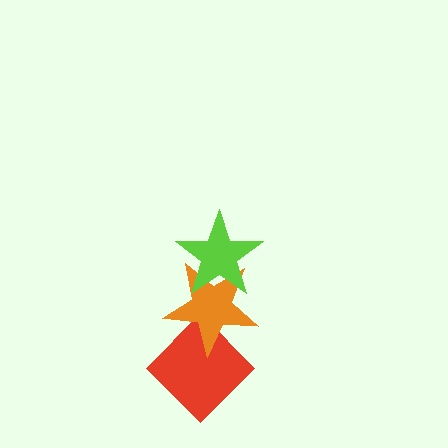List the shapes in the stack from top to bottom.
From top to bottom: the lime star, the orange star, the red diamond.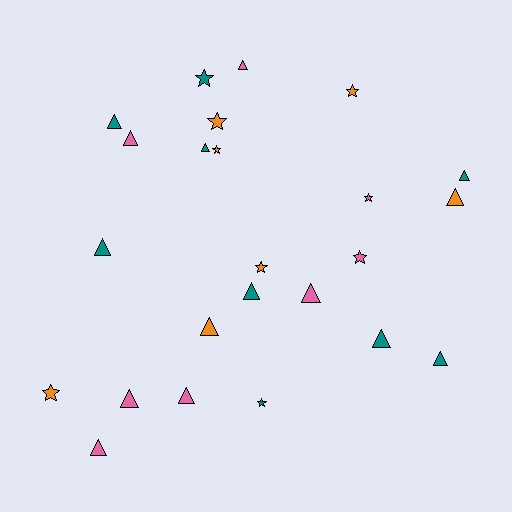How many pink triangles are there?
There are 6 pink triangles.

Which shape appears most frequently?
Triangle, with 15 objects.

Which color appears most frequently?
Teal, with 9 objects.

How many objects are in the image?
There are 24 objects.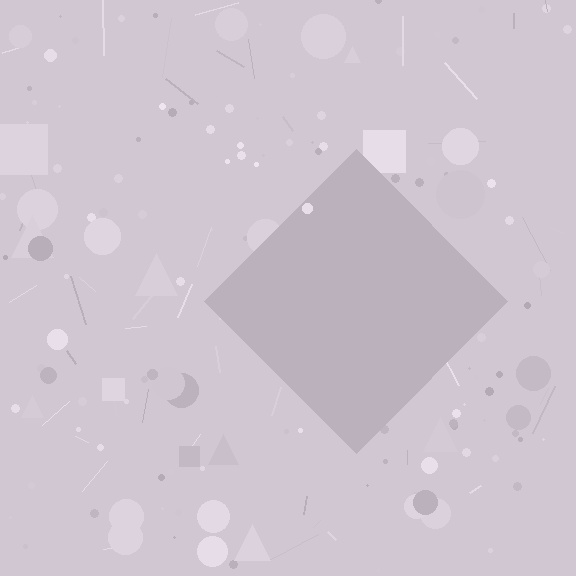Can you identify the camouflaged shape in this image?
The camouflaged shape is a diamond.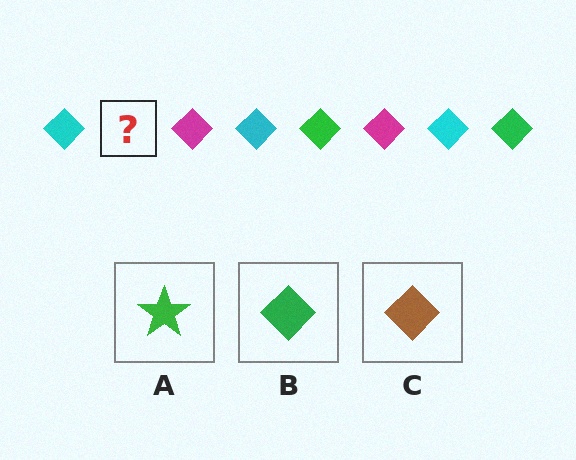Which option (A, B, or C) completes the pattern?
B.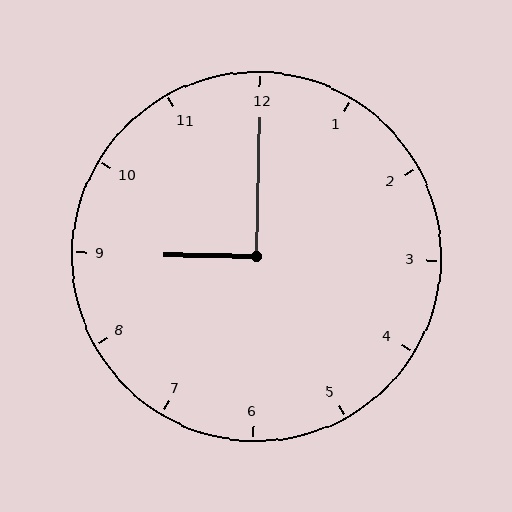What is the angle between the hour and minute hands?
Approximately 90 degrees.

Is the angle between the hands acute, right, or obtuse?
It is right.